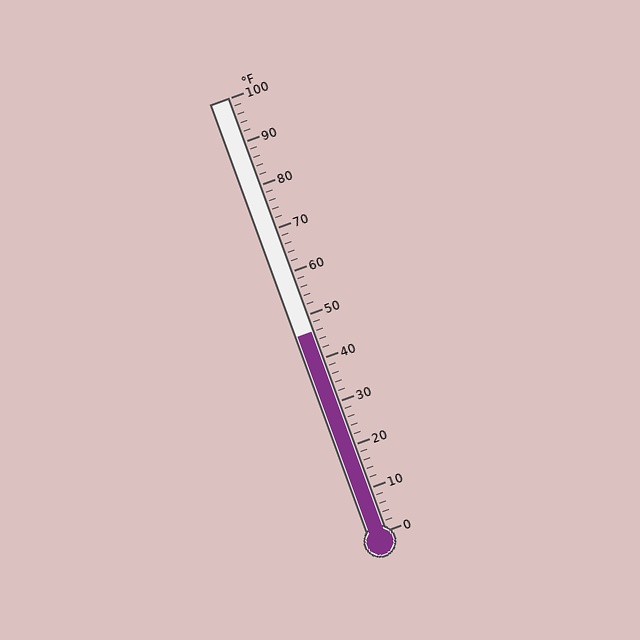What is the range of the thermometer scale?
The thermometer scale ranges from 0°F to 100°F.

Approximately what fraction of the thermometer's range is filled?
The thermometer is filled to approximately 45% of its range.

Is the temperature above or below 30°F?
The temperature is above 30°F.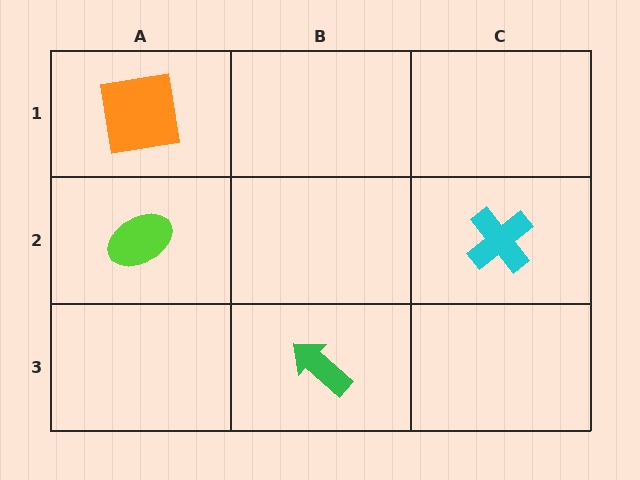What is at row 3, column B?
A green arrow.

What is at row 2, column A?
A lime ellipse.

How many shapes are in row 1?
1 shape.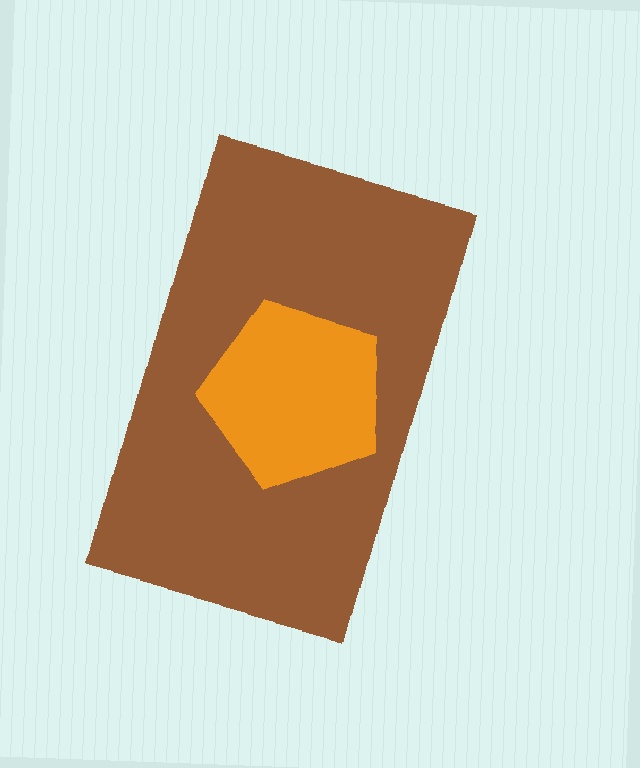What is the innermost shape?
The orange pentagon.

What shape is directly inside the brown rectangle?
The orange pentagon.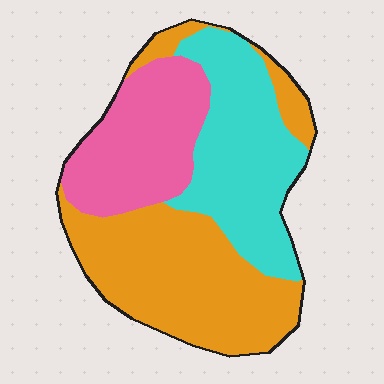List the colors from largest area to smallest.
From largest to smallest: orange, cyan, pink.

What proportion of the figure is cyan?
Cyan takes up about one third (1/3) of the figure.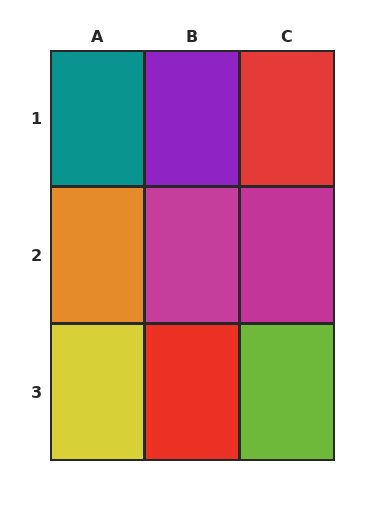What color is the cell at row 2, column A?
Orange.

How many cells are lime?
1 cell is lime.